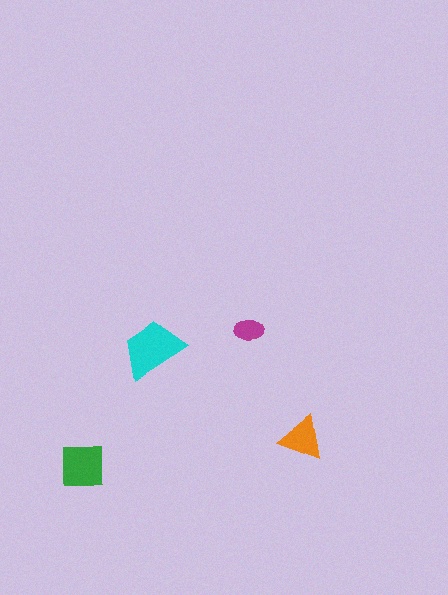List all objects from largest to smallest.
The cyan trapezoid, the green square, the orange triangle, the magenta ellipse.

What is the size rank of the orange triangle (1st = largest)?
3rd.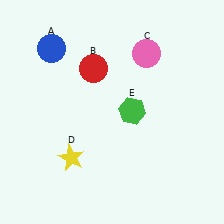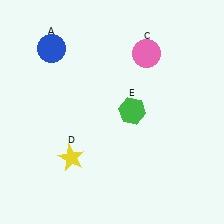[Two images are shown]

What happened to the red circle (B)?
The red circle (B) was removed in Image 2. It was in the top-left area of Image 1.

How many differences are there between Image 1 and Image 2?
There is 1 difference between the two images.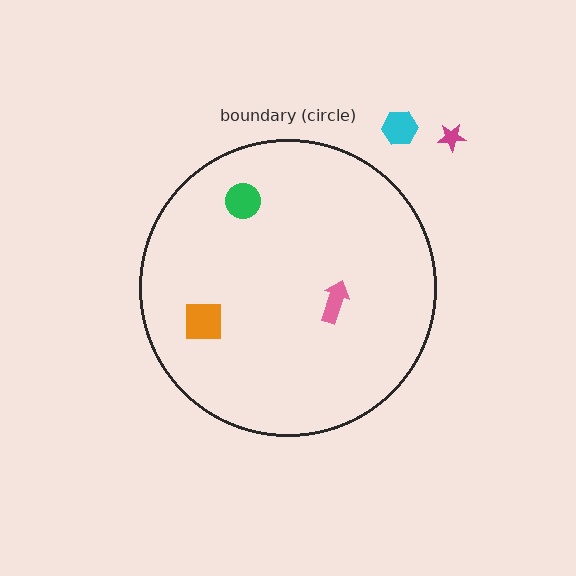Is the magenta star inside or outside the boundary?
Outside.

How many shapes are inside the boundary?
3 inside, 2 outside.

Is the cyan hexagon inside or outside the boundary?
Outside.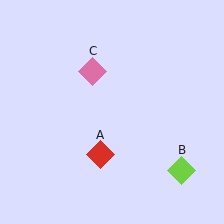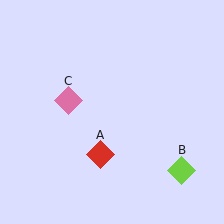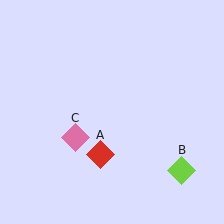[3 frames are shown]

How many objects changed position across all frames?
1 object changed position: pink diamond (object C).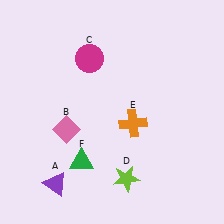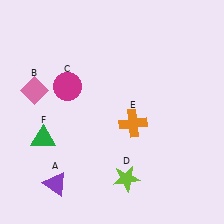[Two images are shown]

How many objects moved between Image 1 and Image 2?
3 objects moved between the two images.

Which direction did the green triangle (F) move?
The green triangle (F) moved left.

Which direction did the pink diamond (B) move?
The pink diamond (B) moved up.